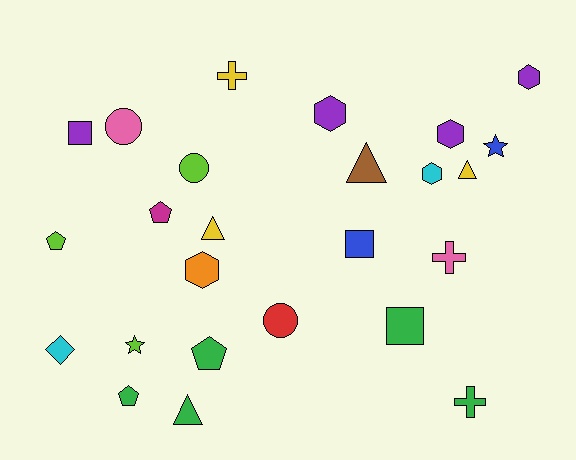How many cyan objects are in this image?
There are 2 cyan objects.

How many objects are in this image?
There are 25 objects.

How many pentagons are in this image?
There are 4 pentagons.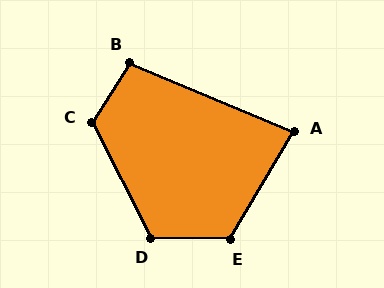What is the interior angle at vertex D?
Approximately 118 degrees (obtuse).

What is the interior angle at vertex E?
Approximately 120 degrees (obtuse).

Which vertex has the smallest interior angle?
A, at approximately 82 degrees.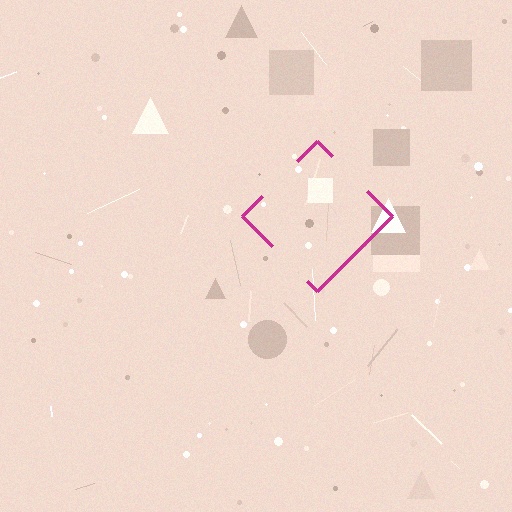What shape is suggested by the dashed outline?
The dashed outline suggests a diamond.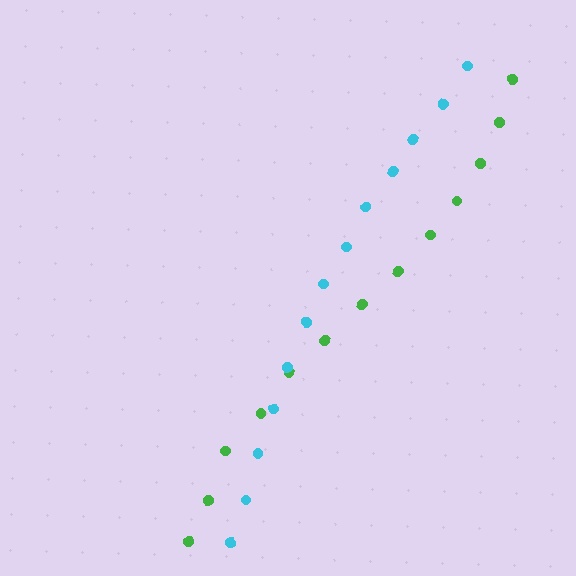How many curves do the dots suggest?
There are 2 distinct paths.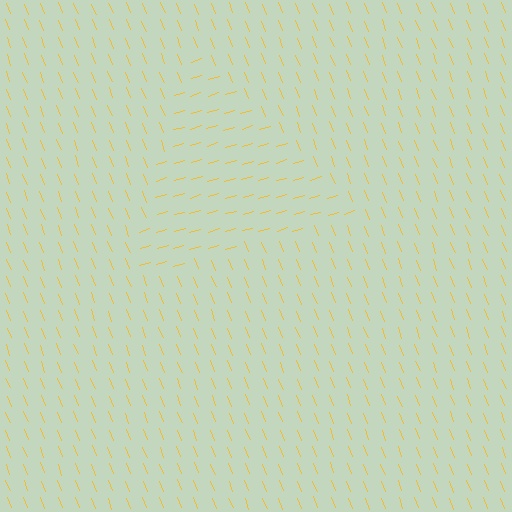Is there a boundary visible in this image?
Yes, there is a texture boundary formed by a change in line orientation.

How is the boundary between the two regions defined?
The boundary is defined purely by a change in line orientation (approximately 85 degrees difference). All lines are the same color and thickness.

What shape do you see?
I see a triangle.